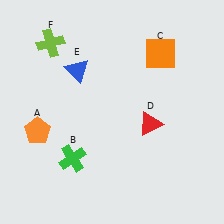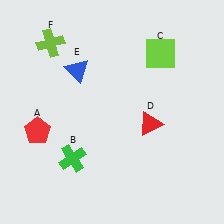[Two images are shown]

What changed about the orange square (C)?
In Image 1, C is orange. In Image 2, it changed to lime.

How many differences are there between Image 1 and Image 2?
There are 2 differences between the two images.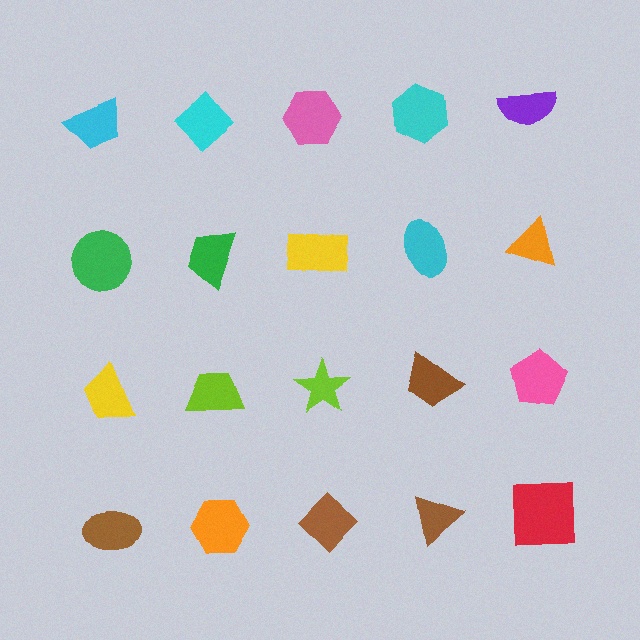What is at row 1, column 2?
A cyan diamond.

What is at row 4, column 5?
A red square.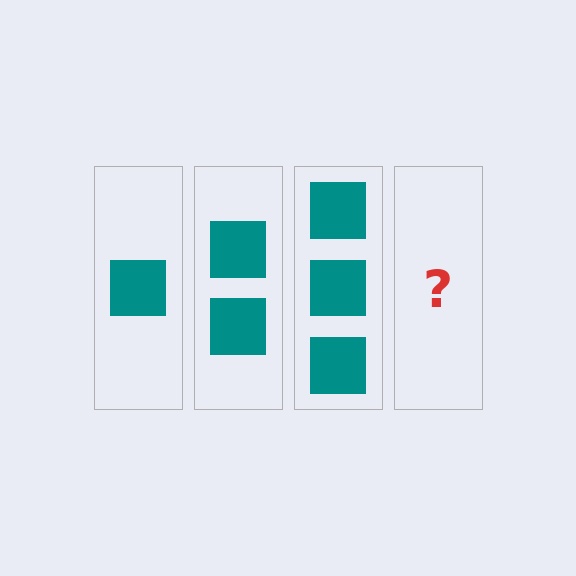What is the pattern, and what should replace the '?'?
The pattern is that each step adds one more square. The '?' should be 4 squares.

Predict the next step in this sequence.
The next step is 4 squares.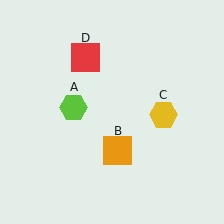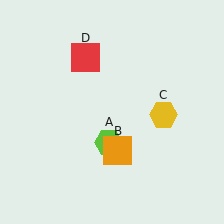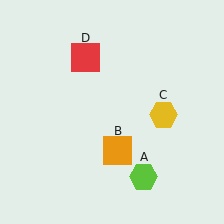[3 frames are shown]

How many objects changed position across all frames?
1 object changed position: lime hexagon (object A).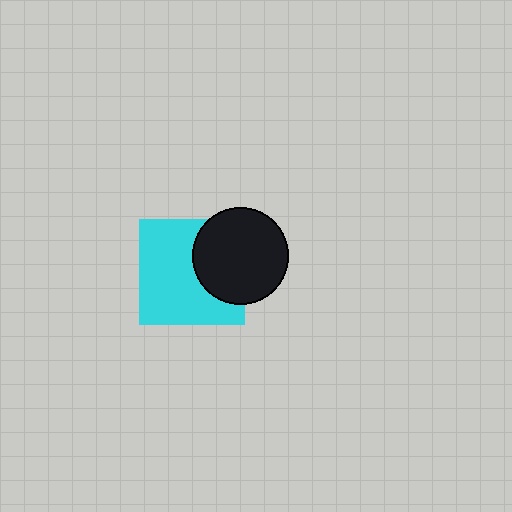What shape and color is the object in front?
The object in front is a black circle.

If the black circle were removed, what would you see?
You would see the complete cyan square.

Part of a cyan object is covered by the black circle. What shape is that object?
It is a square.